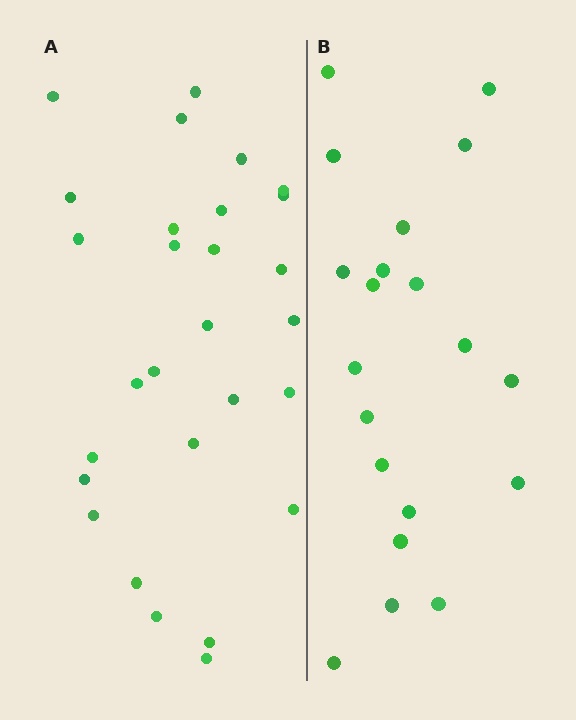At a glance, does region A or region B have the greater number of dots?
Region A (the left region) has more dots.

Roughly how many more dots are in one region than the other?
Region A has roughly 8 or so more dots than region B.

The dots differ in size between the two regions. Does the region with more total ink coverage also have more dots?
No. Region B has more total ink coverage because its dots are larger, but region A actually contains more individual dots. Total area can be misleading — the number of items is what matters here.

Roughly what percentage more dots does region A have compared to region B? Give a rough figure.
About 40% more.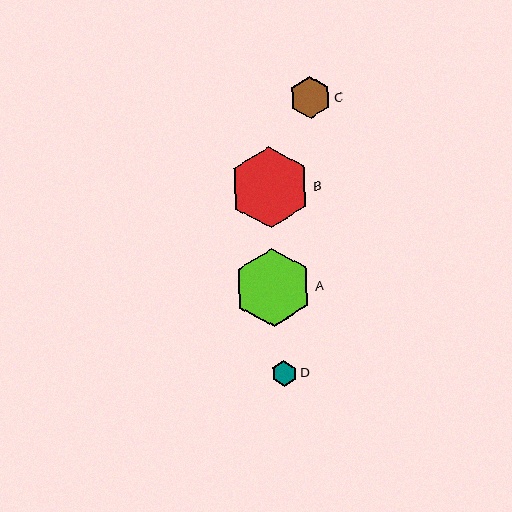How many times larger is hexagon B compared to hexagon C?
Hexagon B is approximately 1.9 times the size of hexagon C.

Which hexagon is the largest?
Hexagon B is the largest with a size of approximately 81 pixels.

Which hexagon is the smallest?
Hexagon D is the smallest with a size of approximately 26 pixels.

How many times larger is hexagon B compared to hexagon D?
Hexagon B is approximately 3.2 times the size of hexagon D.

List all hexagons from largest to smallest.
From largest to smallest: B, A, C, D.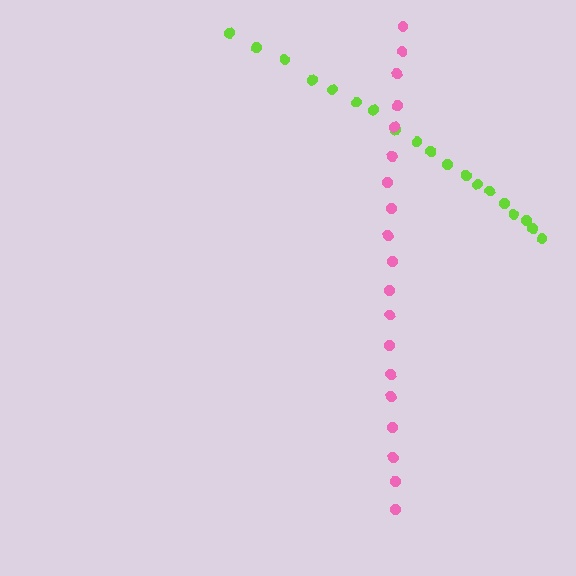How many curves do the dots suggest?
There are 2 distinct paths.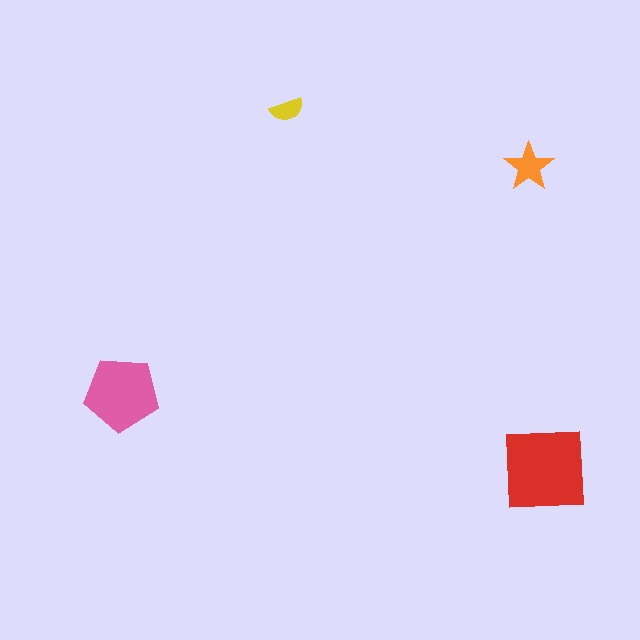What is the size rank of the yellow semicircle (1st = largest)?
4th.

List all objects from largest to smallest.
The red square, the pink pentagon, the orange star, the yellow semicircle.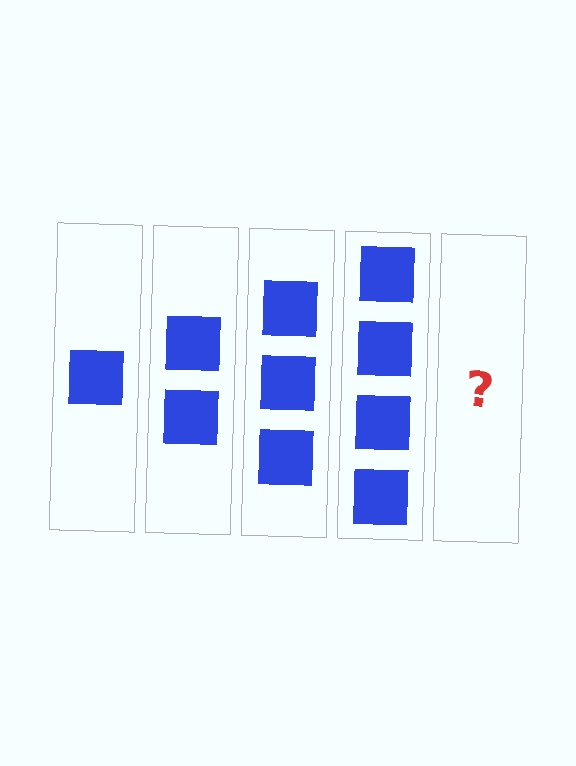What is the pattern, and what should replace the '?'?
The pattern is that each step adds one more square. The '?' should be 5 squares.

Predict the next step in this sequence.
The next step is 5 squares.